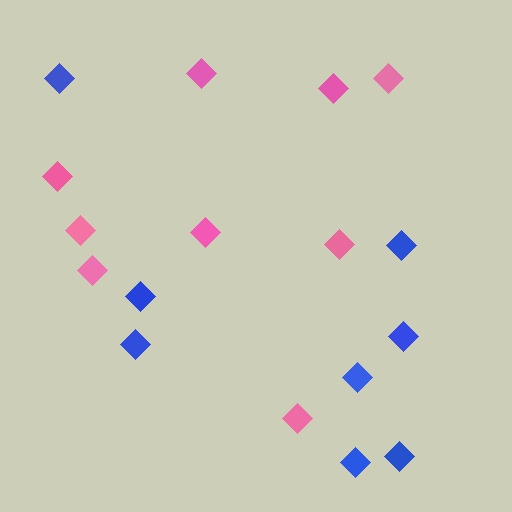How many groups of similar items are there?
There are 2 groups: one group of pink diamonds (9) and one group of blue diamonds (8).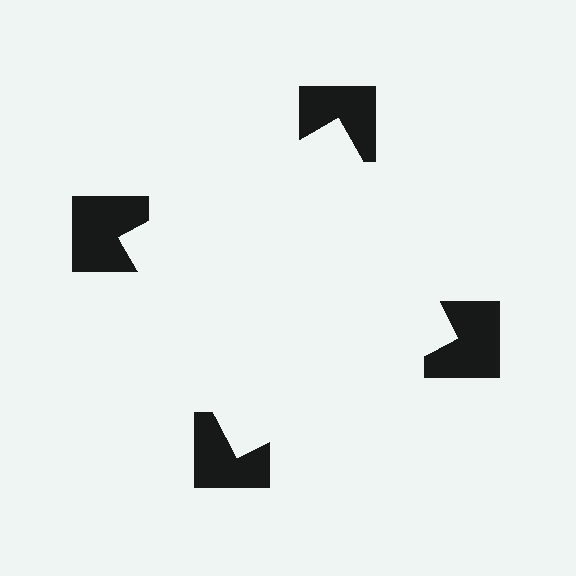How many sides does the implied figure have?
4 sides.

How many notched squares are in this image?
There are 4 — one at each vertex of the illusory square.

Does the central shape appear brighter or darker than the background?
It typically appears slightly brighter than the background, even though no actual brightness change is drawn.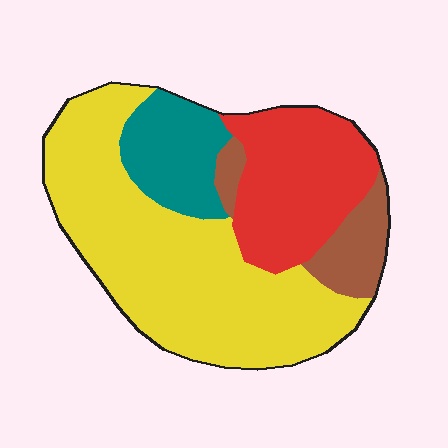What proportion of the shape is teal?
Teal takes up less than a sixth of the shape.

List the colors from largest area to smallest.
From largest to smallest: yellow, red, teal, brown.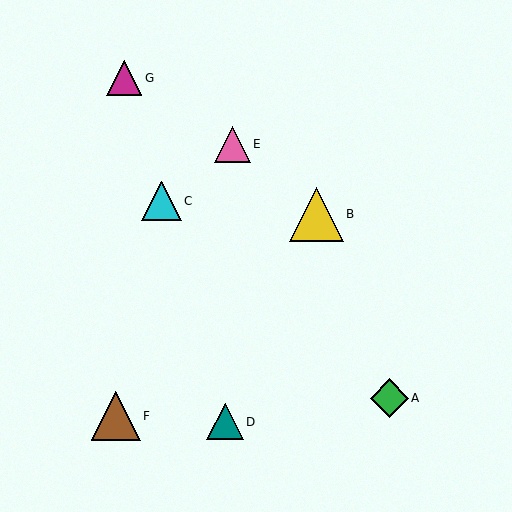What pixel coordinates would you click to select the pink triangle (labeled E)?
Click at (232, 144) to select the pink triangle E.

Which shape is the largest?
The yellow triangle (labeled B) is the largest.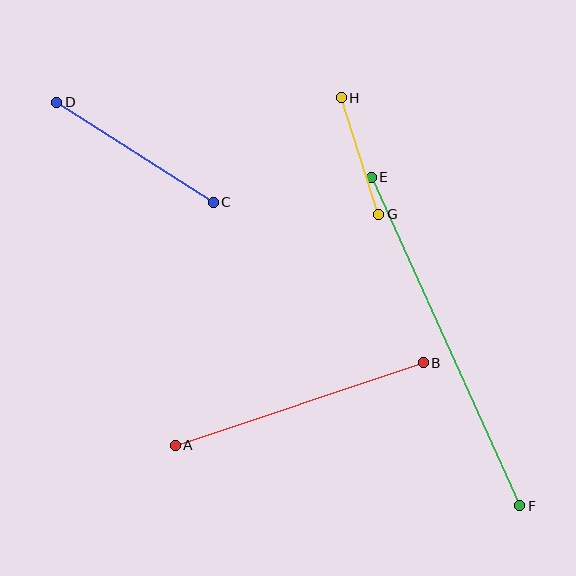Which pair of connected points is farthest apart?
Points E and F are farthest apart.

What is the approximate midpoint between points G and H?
The midpoint is at approximately (360, 156) pixels.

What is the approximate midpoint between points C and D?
The midpoint is at approximately (135, 152) pixels.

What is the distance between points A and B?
The distance is approximately 262 pixels.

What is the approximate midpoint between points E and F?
The midpoint is at approximately (446, 342) pixels.